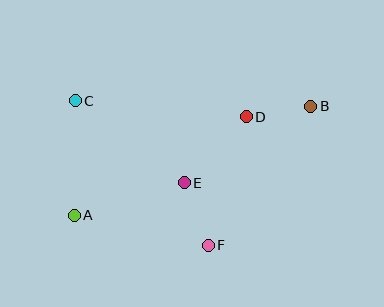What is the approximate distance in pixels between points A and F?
The distance between A and F is approximately 137 pixels.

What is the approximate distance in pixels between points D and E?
The distance between D and E is approximately 91 pixels.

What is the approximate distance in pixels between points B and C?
The distance between B and C is approximately 236 pixels.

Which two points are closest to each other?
Points B and D are closest to each other.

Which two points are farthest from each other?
Points A and B are farthest from each other.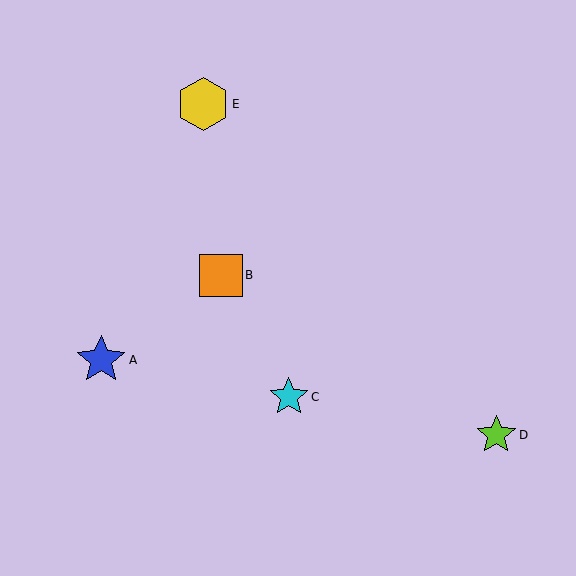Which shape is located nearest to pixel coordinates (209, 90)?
The yellow hexagon (labeled E) at (203, 104) is nearest to that location.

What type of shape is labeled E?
Shape E is a yellow hexagon.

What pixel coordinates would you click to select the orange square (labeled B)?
Click at (221, 275) to select the orange square B.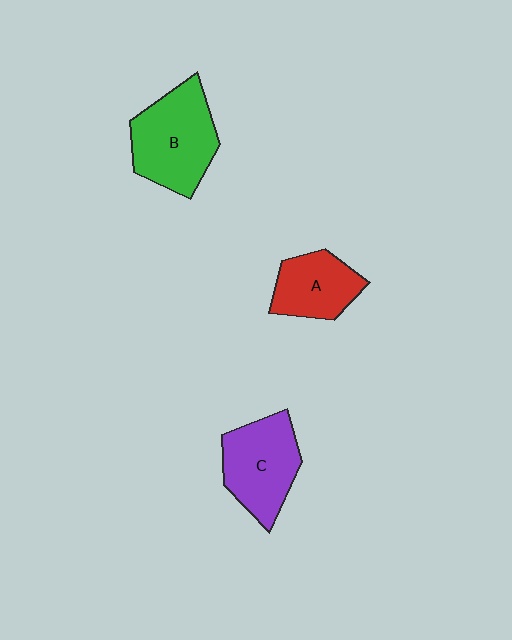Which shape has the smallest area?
Shape A (red).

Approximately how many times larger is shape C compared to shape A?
Approximately 1.3 times.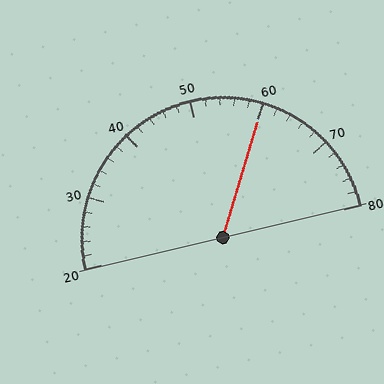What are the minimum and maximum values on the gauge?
The gauge ranges from 20 to 80.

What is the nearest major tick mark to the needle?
The nearest major tick mark is 60.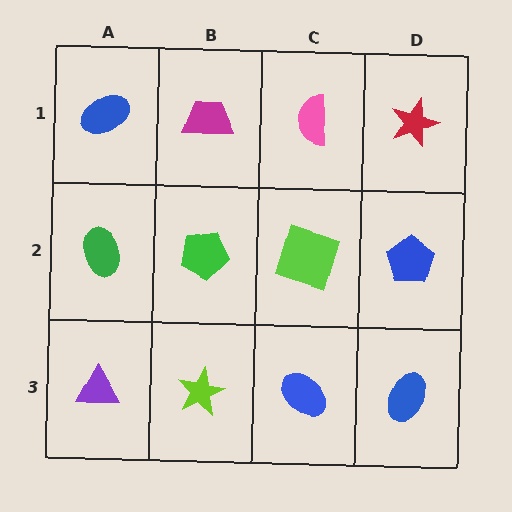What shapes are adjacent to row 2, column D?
A red star (row 1, column D), a blue ellipse (row 3, column D), a lime square (row 2, column C).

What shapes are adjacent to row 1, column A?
A green ellipse (row 2, column A), a magenta trapezoid (row 1, column B).